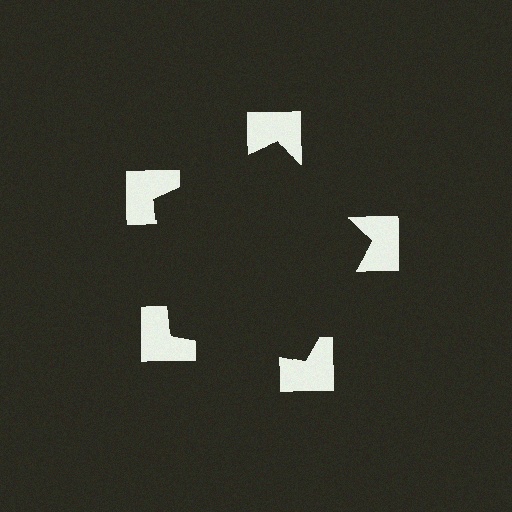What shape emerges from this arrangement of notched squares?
An illusory pentagon — its edges are inferred from the aligned wedge cuts in the notched squares, not physically drawn.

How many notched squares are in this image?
There are 5 — one at each vertex of the illusory pentagon.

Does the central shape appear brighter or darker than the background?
It typically appears slightly darker than the background, even though no actual brightness change is drawn.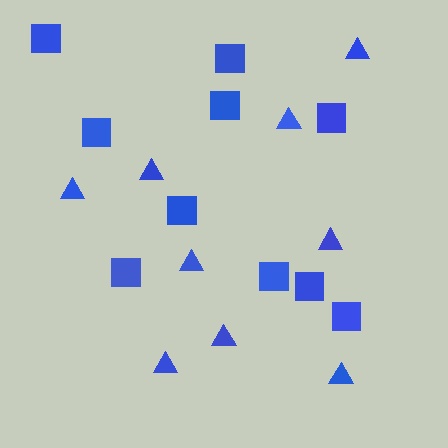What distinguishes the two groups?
There are 2 groups: one group of triangles (9) and one group of squares (10).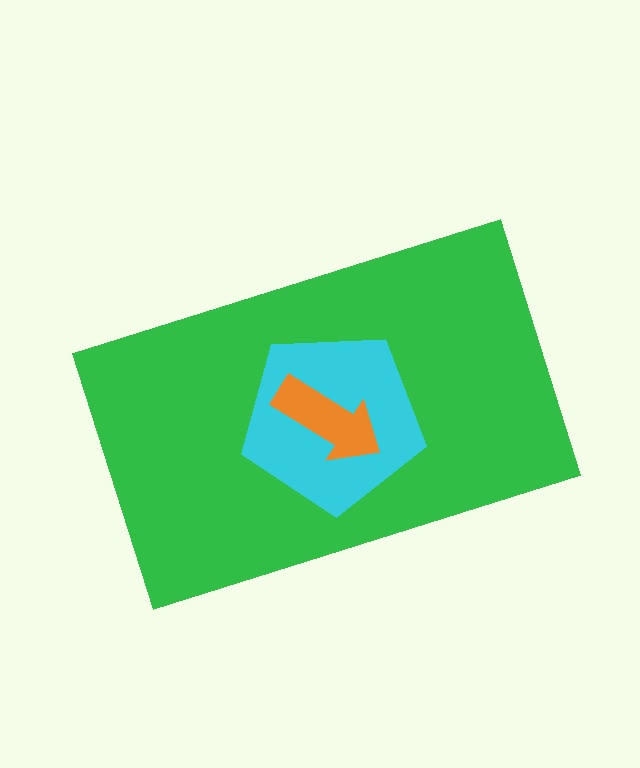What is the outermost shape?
The green rectangle.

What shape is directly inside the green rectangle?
The cyan pentagon.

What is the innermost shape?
The orange arrow.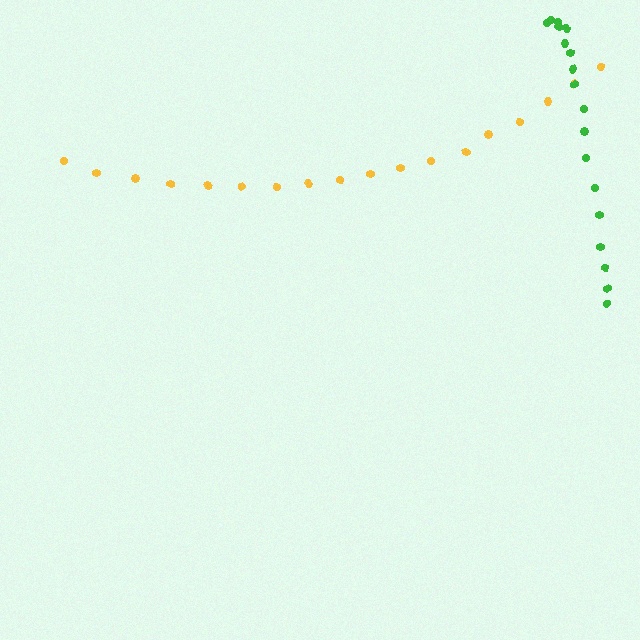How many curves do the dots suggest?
There are 2 distinct paths.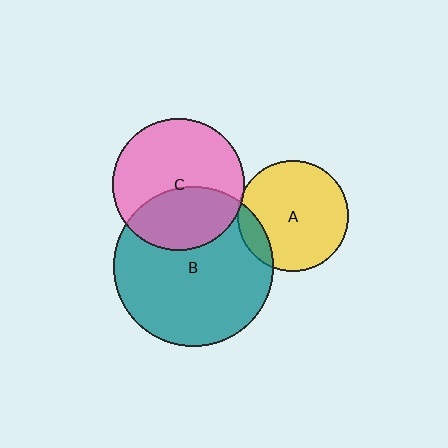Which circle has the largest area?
Circle B (teal).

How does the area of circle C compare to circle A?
Approximately 1.4 times.